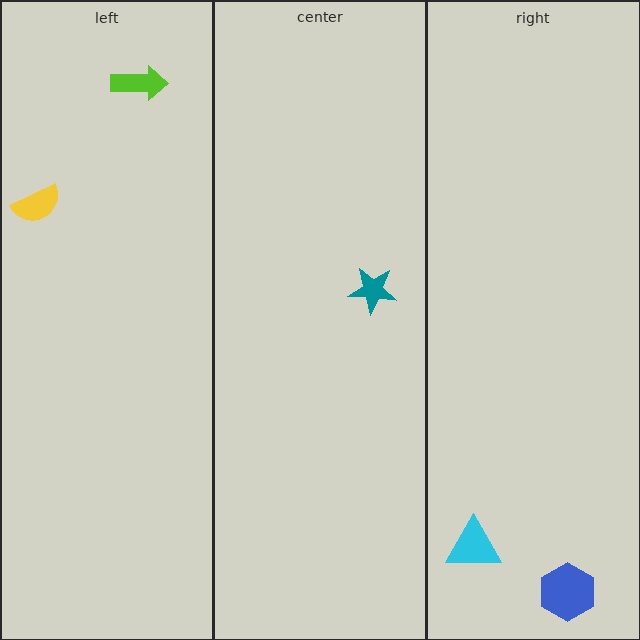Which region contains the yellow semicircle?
The left region.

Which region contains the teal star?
The center region.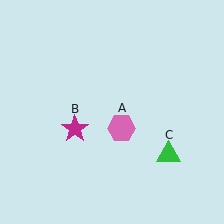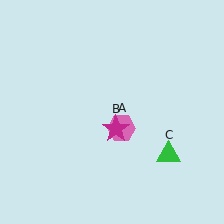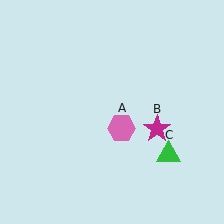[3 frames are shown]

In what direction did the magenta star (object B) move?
The magenta star (object B) moved right.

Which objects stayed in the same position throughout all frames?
Pink hexagon (object A) and green triangle (object C) remained stationary.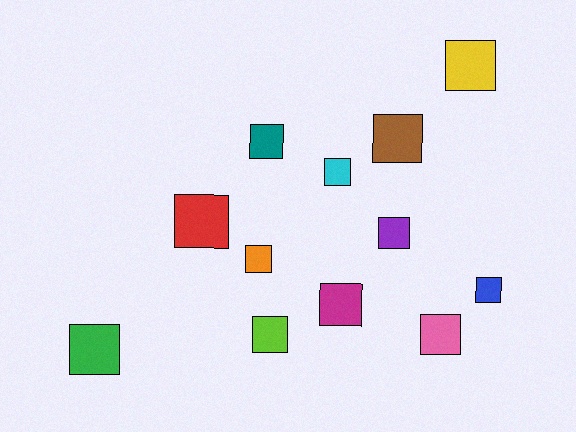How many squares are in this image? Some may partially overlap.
There are 12 squares.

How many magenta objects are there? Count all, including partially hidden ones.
There is 1 magenta object.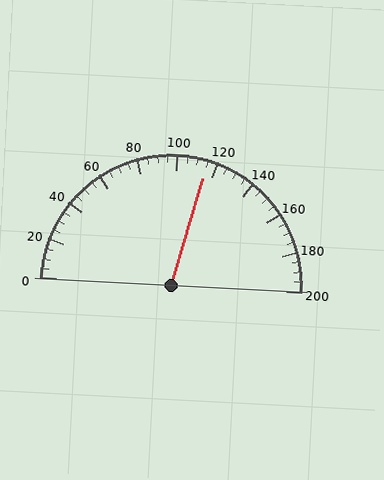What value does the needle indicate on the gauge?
The needle indicates approximately 115.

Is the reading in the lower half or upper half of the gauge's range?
The reading is in the upper half of the range (0 to 200).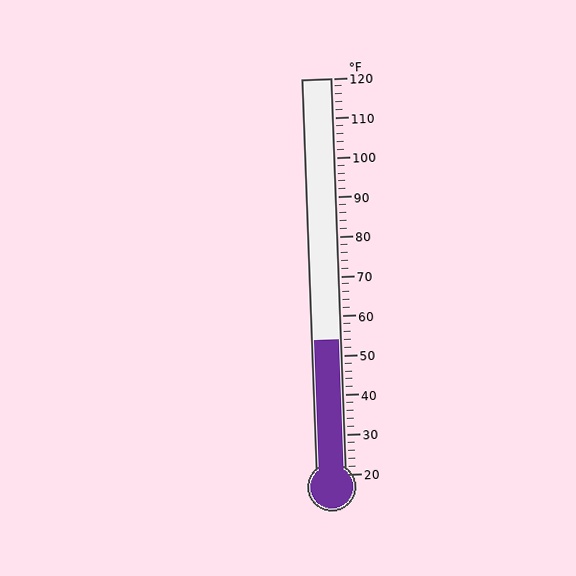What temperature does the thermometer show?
The thermometer shows approximately 54°F.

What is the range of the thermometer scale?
The thermometer scale ranges from 20°F to 120°F.